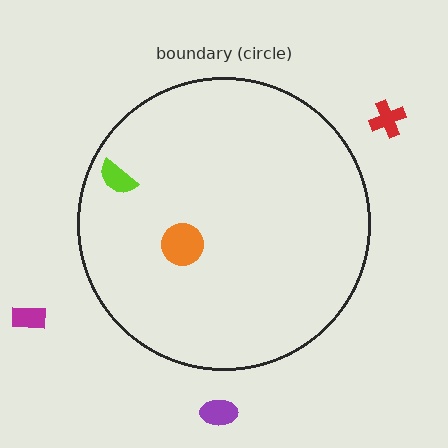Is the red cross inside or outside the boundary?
Outside.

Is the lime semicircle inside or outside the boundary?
Inside.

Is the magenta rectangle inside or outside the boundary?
Outside.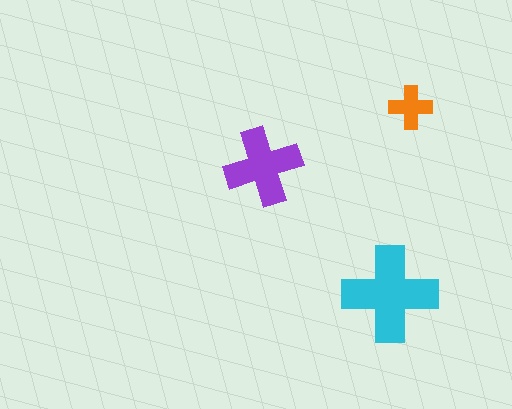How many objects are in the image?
There are 3 objects in the image.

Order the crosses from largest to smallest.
the cyan one, the purple one, the orange one.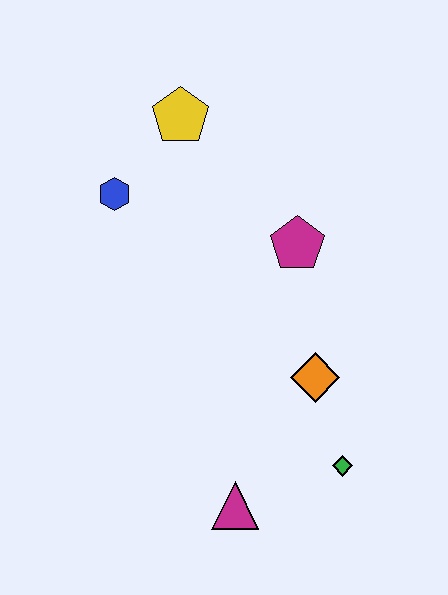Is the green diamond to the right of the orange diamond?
Yes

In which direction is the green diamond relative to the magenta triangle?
The green diamond is to the right of the magenta triangle.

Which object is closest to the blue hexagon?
The yellow pentagon is closest to the blue hexagon.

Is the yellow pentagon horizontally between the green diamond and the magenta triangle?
No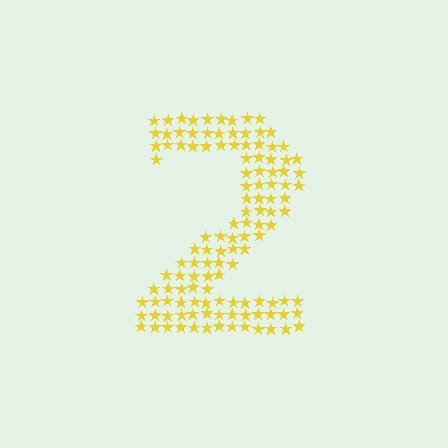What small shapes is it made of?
It is made of small stars.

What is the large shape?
The large shape is the digit 2.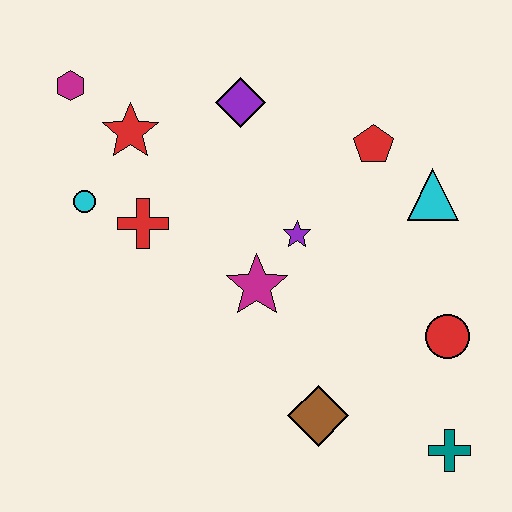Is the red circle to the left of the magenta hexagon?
No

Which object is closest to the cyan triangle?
The red pentagon is closest to the cyan triangle.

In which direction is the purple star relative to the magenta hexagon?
The purple star is to the right of the magenta hexagon.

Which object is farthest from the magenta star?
The magenta hexagon is farthest from the magenta star.